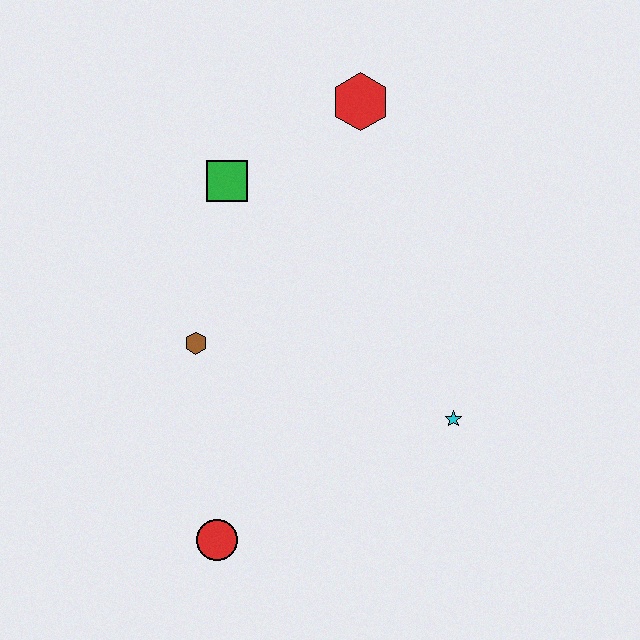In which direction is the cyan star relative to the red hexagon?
The cyan star is below the red hexagon.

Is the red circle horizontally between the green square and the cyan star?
No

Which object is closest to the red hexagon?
The green square is closest to the red hexagon.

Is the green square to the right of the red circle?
Yes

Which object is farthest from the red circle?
The red hexagon is farthest from the red circle.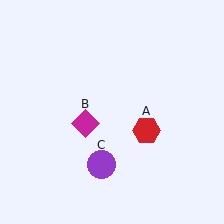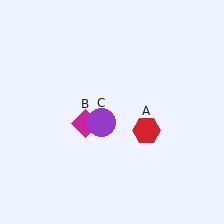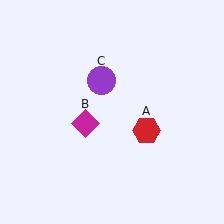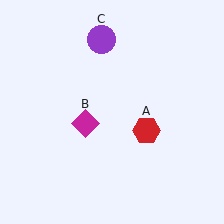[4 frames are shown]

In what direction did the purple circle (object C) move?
The purple circle (object C) moved up.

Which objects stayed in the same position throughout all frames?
Red hexagon (object A) and magenta diamond (object B) remained stationary.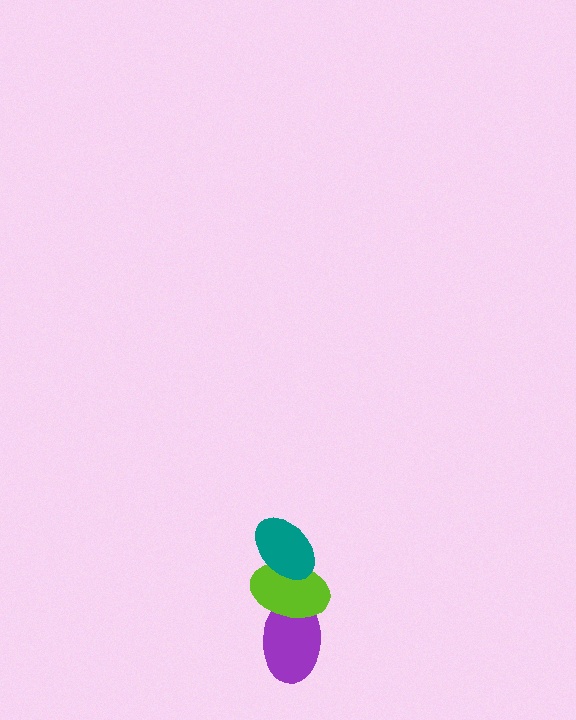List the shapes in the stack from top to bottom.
From top to bottom: the teal ellipse, the lime ellipse, the purple ellipse.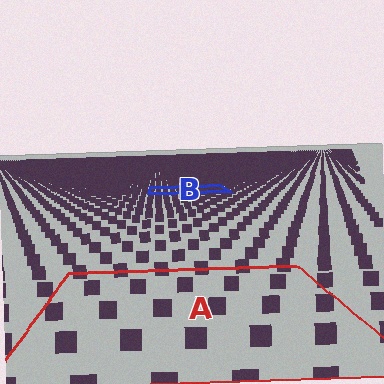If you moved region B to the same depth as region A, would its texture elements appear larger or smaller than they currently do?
They would appear larger. At a closer depth, the same texture elements are projected at a bigger on-screen size.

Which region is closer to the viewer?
Region A is closer. The texture elements there are larger and more spread out.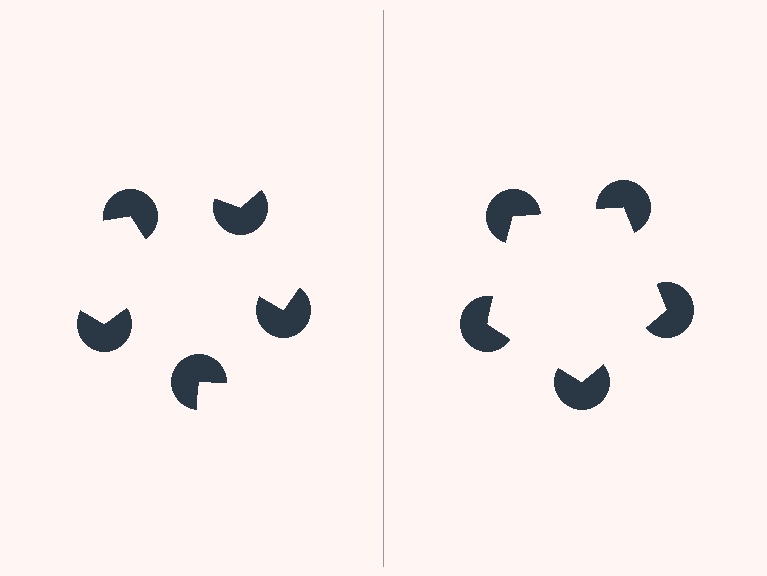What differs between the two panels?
The pac-man discs are positioned identically on both sides; only the wedge orientations differ. On the right they align to a pentagon; on the left they are misaligned.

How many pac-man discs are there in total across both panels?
10 — 5 on each side.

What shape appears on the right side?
An illusory pentagon.